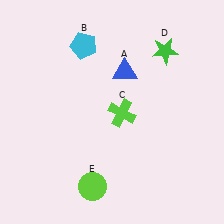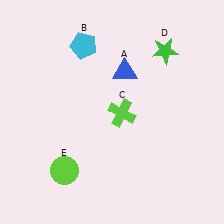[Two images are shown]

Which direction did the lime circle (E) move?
The lime circle (E) moved left.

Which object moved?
The lime circle (E) moved left.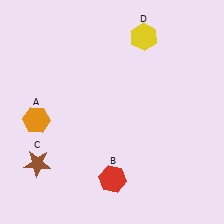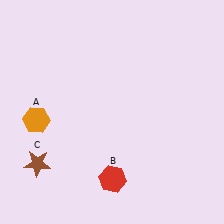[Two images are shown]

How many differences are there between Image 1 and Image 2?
There is 1 difference between the two images.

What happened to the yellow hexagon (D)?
The yellow hexagon (D) was removed in Image 2. It was in the top-right area of Image 1.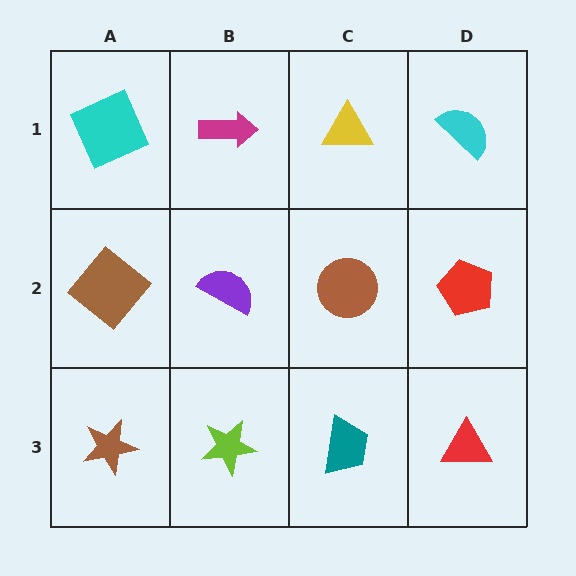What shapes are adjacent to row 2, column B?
A magenta arrow (row 1, column B), a lime star (row 3, column B), a brown diamond (row 2, column A), a brown circle (row 2, column C).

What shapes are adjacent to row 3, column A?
A brown diamond (row 2, column A), a lime star (row 3, column B).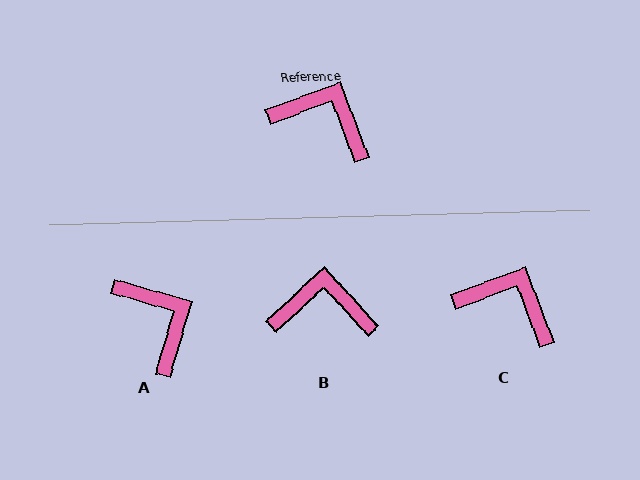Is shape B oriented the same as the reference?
No, it is off by about 22 degrees.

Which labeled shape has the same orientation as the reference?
C.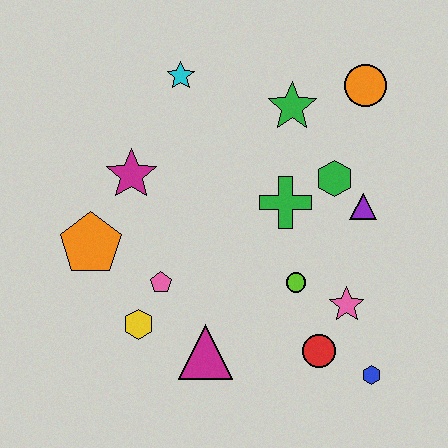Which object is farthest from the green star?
The blue hexagon is farthest from the green star.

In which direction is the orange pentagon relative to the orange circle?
The orange pentagon is to the left of the orange circle.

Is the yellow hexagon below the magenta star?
Yes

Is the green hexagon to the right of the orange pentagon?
Yes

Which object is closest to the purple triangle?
The green hexagon is closest to the purple triangle.